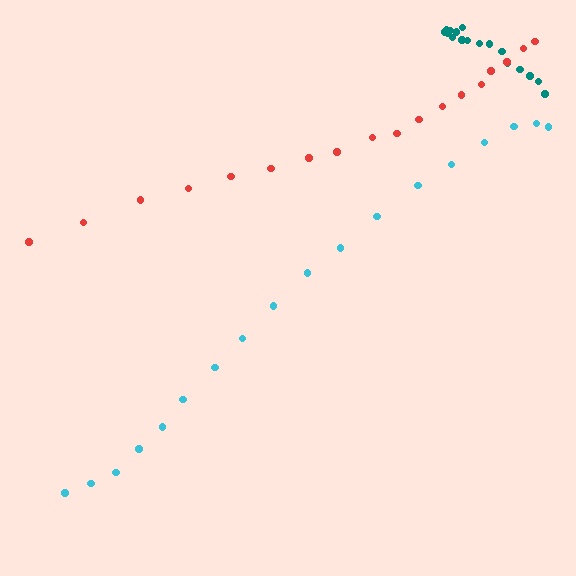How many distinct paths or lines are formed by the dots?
There are 3 distinct paths.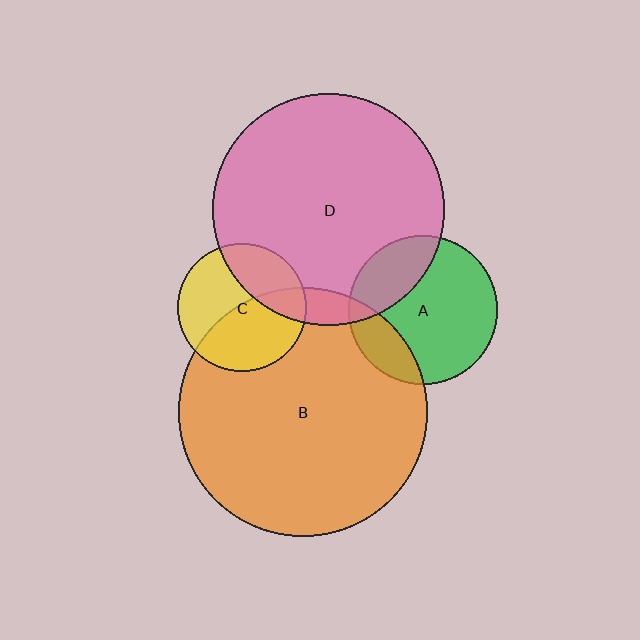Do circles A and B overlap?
Yes.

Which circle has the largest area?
Circle B (orange).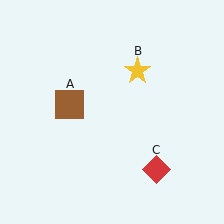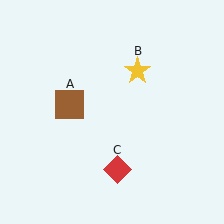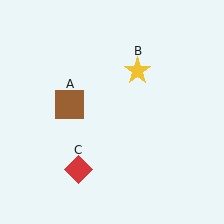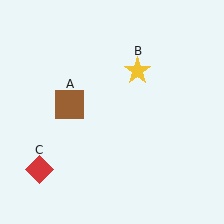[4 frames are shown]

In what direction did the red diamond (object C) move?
The red diamond (object C) moved left.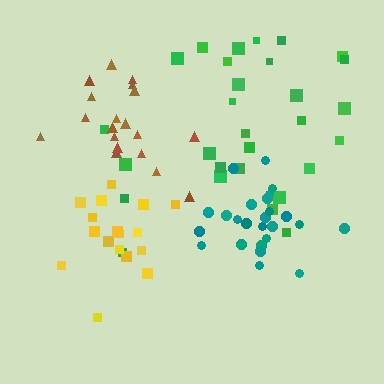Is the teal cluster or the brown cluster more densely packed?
Teal.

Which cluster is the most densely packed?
Teal.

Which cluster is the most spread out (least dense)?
Green.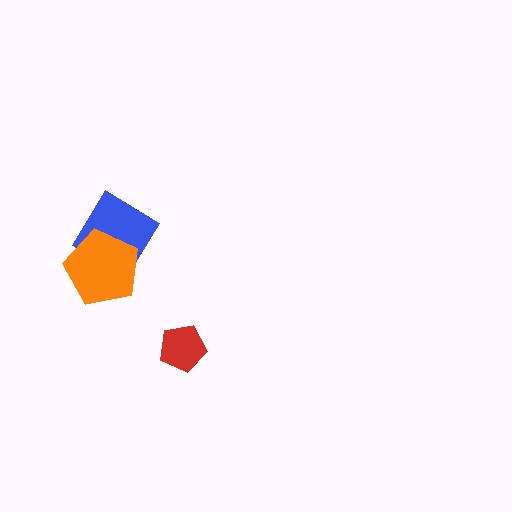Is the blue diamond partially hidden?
Yes, it is partially covered by another shape.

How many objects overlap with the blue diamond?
1 object overlaps with the blue diamond.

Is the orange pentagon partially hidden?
No, no other shape covers it.